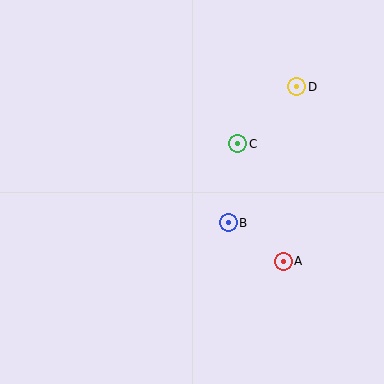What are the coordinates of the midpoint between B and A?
The midpoint between B and A is at (256, 242).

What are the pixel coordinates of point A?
Point A is at (283, 261).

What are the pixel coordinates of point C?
Point C is at (238, 144).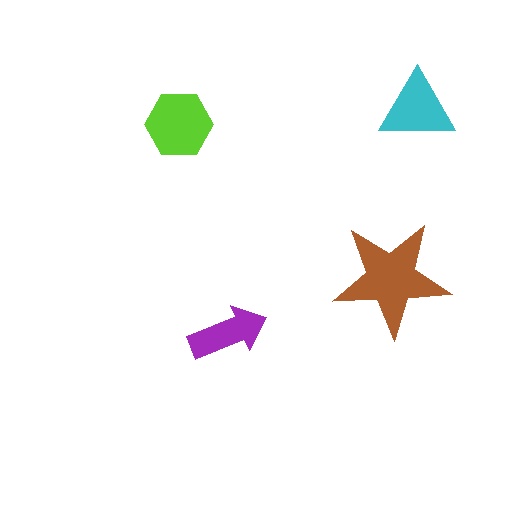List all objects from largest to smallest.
The brown star, the lime hexagon, the cyan triangle, the purple arrow.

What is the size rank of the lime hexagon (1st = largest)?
2nd.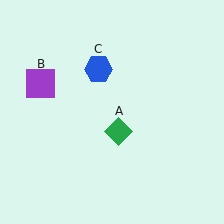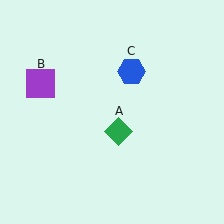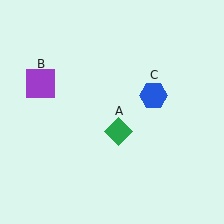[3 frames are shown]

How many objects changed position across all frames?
1 object changed position: blue hexagon (object C).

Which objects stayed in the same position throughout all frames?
Green diamond (object A) and purple square (object B) remained stationary.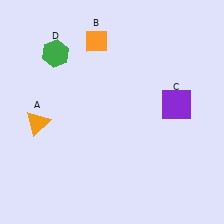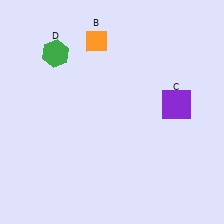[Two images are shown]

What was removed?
The orange triangle (A) was removed in Image 2.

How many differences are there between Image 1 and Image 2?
There is 1 difference between the two images.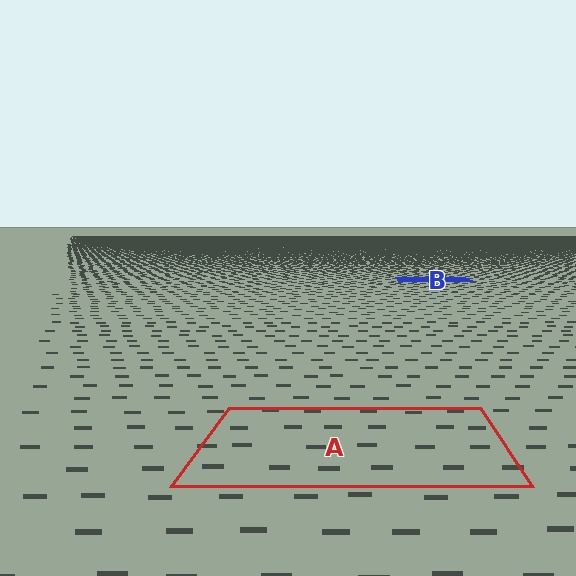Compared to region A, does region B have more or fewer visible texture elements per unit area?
Region B has more texture elements per unit area — they are packed more densely because it is farther away.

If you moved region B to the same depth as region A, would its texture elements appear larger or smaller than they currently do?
They would appear larger. At a closer depth, the same texture elements are projected at a bigger on-screen size.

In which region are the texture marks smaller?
The texture marks are smaller in region B, because it is farther away.